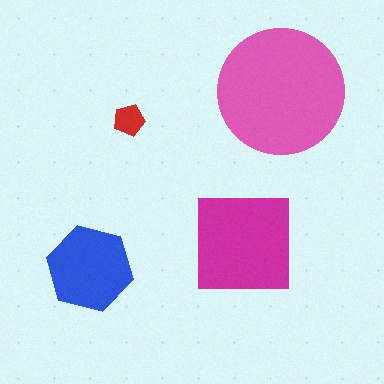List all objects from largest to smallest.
The pink circle, the magenta square, the blue hexagon, the red pentagon.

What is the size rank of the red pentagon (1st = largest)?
4th.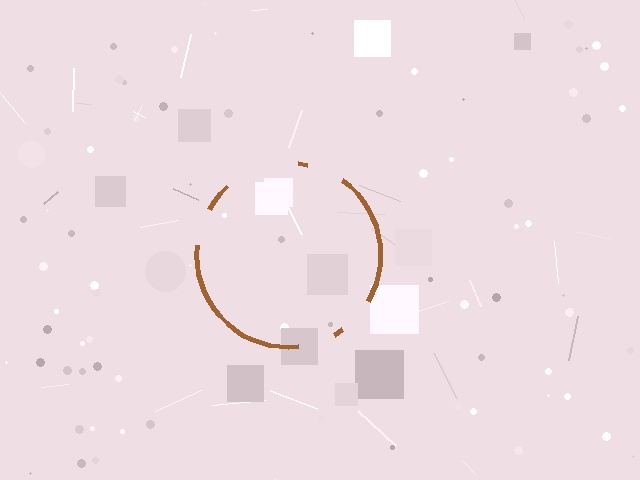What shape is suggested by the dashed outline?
The dashed outline suggests a circle.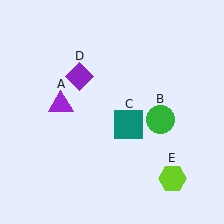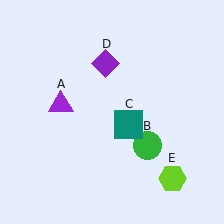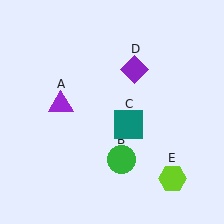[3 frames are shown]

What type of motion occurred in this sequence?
The green circle (object B), purple diamond (object D) rotated clockwise around the center of the scene.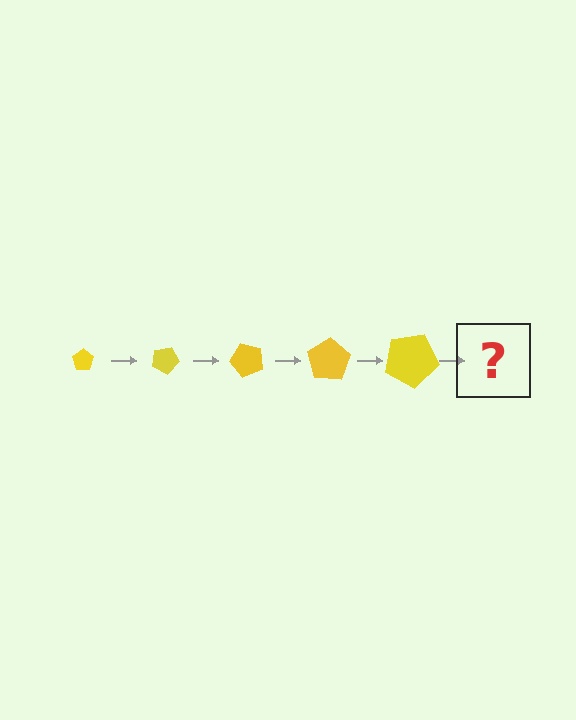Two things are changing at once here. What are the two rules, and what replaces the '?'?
The two rules are that the pentagon grows larger each step and it rotates 25 degrees each step. The '?' should be a pentagon, larger than the previous one and rotated 125 degrees from the start.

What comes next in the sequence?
The next element should be a pentagon, larger than the previous one and rotated 125 degrees from the start.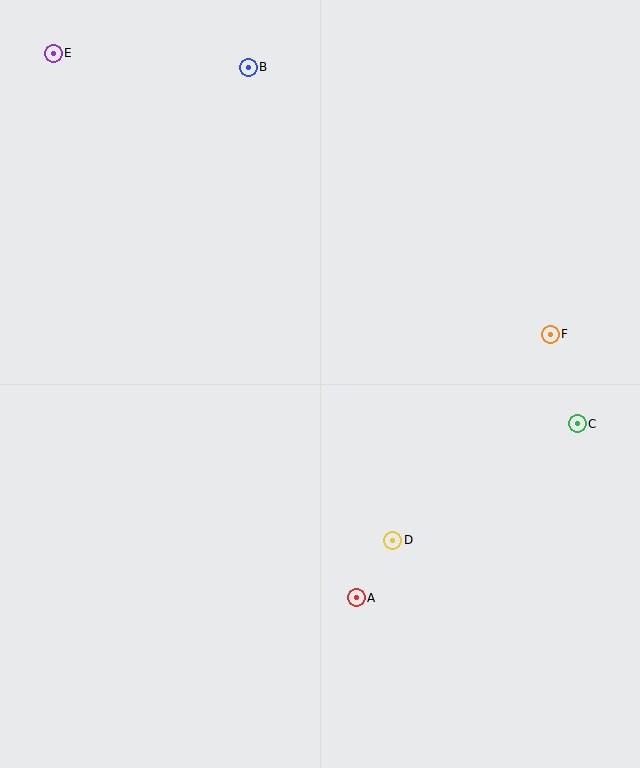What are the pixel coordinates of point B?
Point B is at (248, 67).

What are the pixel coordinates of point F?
Point F is at (550, 334).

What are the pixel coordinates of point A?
Point A is at (356, 598).